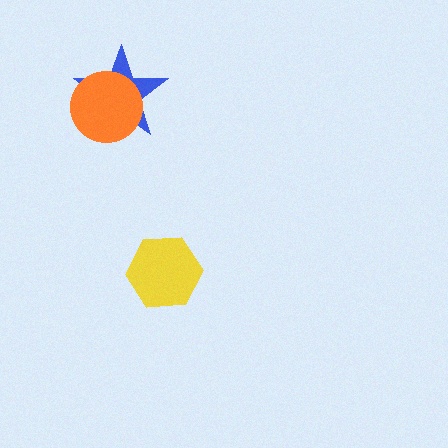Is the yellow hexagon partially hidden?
No, no other shape covers it.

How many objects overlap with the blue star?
1 object overlaps with the blue star.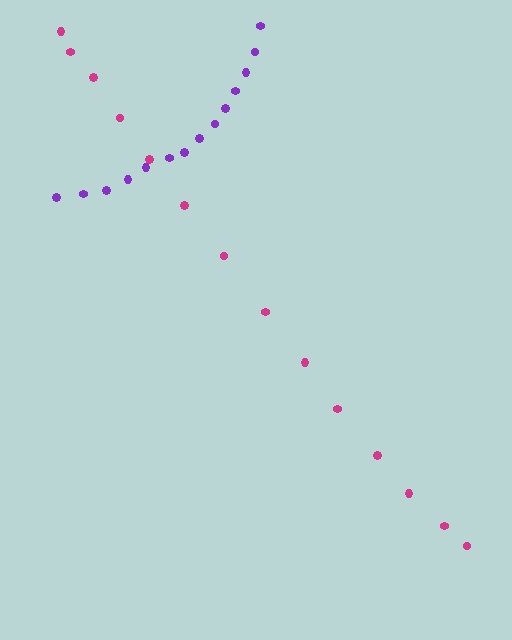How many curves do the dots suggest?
There are 2 distinct paths.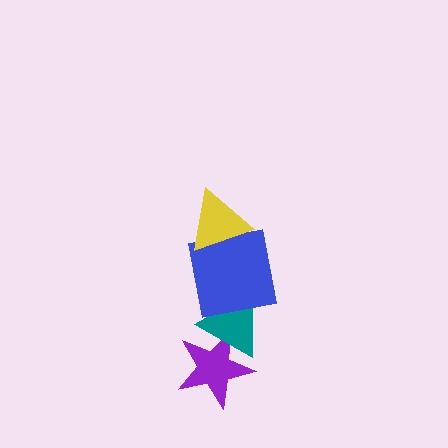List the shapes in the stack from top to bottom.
From top to bottom: the yellow triangle, the blue square, the teal triangle, the purple star.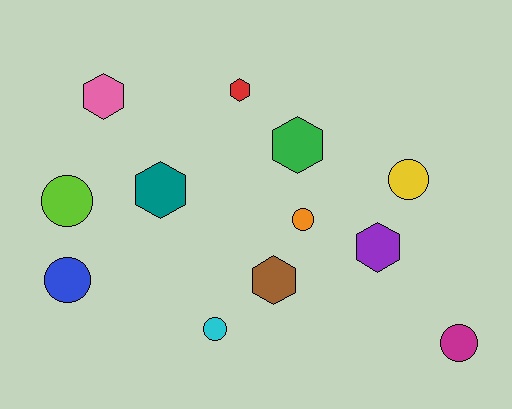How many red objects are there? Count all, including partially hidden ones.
There is 1 red object.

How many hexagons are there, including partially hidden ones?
There are 6 hexagons.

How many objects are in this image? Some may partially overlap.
There are 12 objects.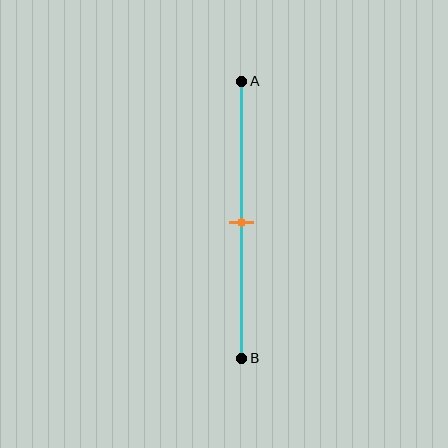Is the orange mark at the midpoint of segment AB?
Yes, the mark is approximately at the midpoint.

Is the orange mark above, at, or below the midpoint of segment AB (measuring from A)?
The orange mark is approximately at the midpoint of segment AB.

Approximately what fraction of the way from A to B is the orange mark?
The orange mark is approximately 50% of the way from A to B.